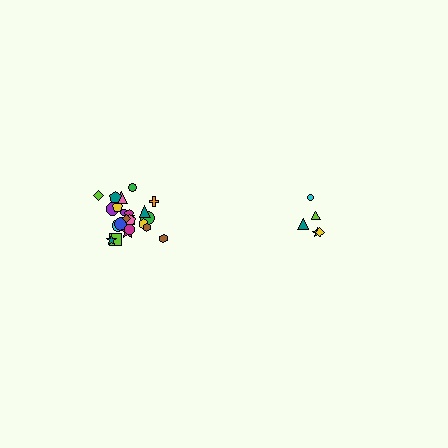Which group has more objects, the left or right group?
The left group.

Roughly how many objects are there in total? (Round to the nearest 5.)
Roughly 30 objects in total.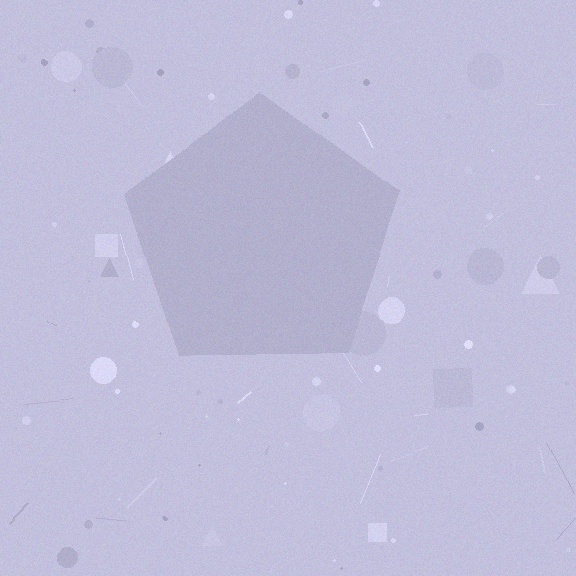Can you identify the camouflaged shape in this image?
The camouflaged shape is a pentagon.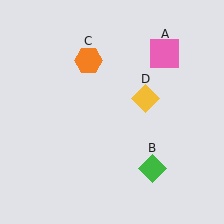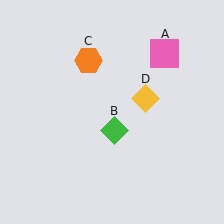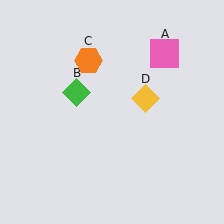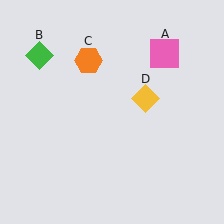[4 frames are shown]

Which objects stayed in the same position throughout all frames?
Pink square (object A) and orange hexagon (object C) and yellow diamond (object D) remained stationary.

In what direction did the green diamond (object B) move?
The green diamond (object B) moved up and to the left.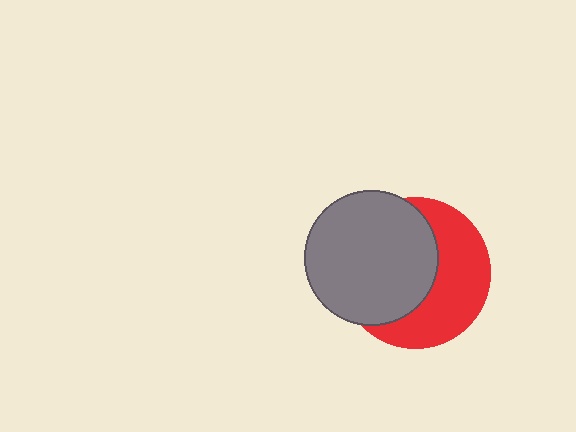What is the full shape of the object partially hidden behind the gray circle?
The partially hidden object is a red circle.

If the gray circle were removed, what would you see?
You would see the complete red circle.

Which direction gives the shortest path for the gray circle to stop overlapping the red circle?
Moving left gives the shortest separation.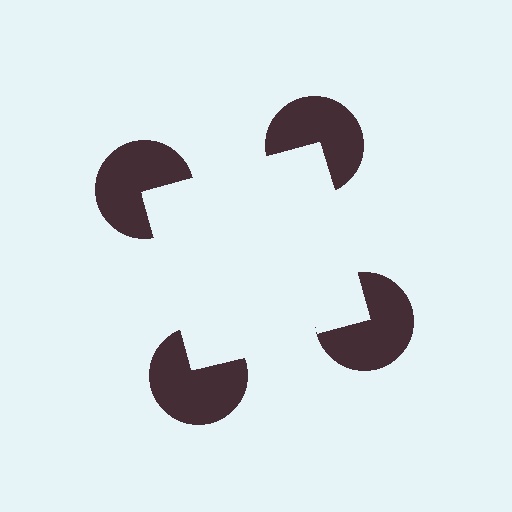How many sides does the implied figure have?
4 sides.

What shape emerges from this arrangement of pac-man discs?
An illusory square — its edges are inferred from the aligned wedge cuts in the pac-man discs, not physically drawn.